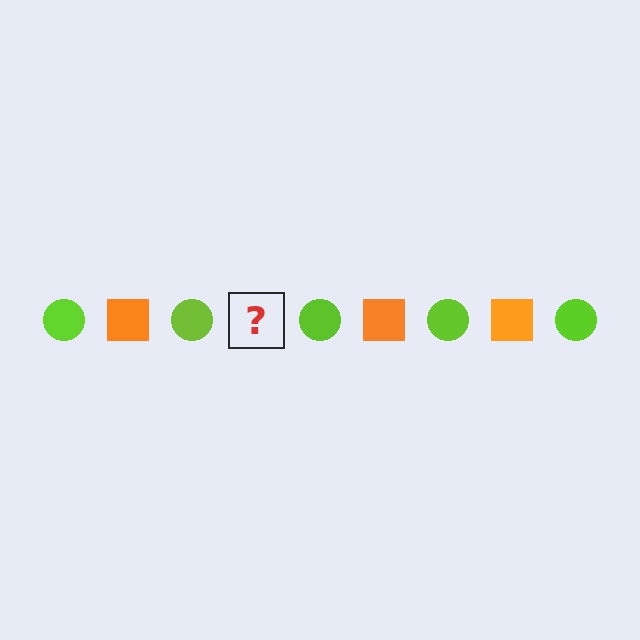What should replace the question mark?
The question mark should be replaced with an orange square.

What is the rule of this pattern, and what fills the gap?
The rule is that the pattern alternates between lime circle and orange square. The gap should be filled with an orange square.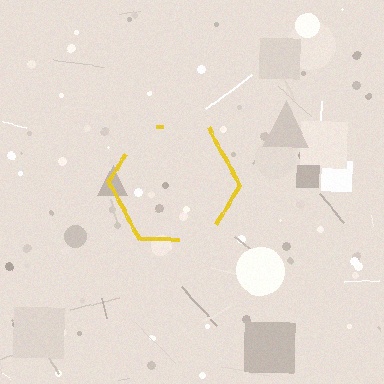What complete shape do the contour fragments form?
The contour fragments form a hexagon.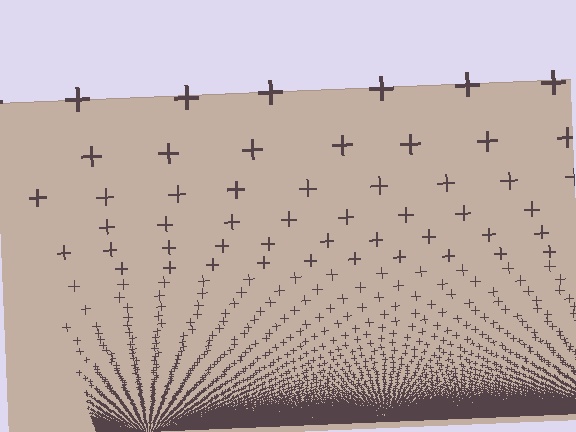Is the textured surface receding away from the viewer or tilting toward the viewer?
The surface appears to tilt toward the viewer. Texture elements get larger and sparser toward the top.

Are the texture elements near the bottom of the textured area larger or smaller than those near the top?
Smaller. The gradient is inverted — elements near the bottom are smaller and denser.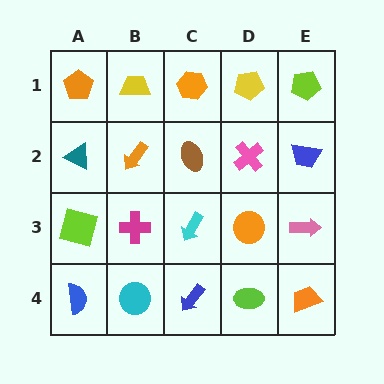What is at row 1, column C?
An orange hexagon.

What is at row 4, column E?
An orange trapezoid.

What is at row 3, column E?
A pink arrow.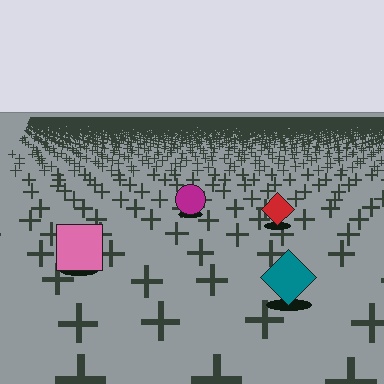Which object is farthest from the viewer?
The magenta circle is farthest from the viewer. It appears smaller and the ground texture around it is denser.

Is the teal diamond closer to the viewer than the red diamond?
Yes. The teal diamond is closer — you can tell from the texture gradient: the ground texture is coarser near it.